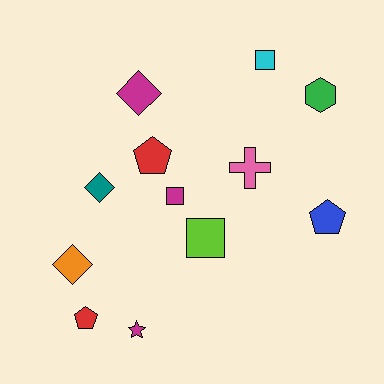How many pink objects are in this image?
There is 1 pink object.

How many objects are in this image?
There are 12 objects.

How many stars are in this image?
There is 1 star.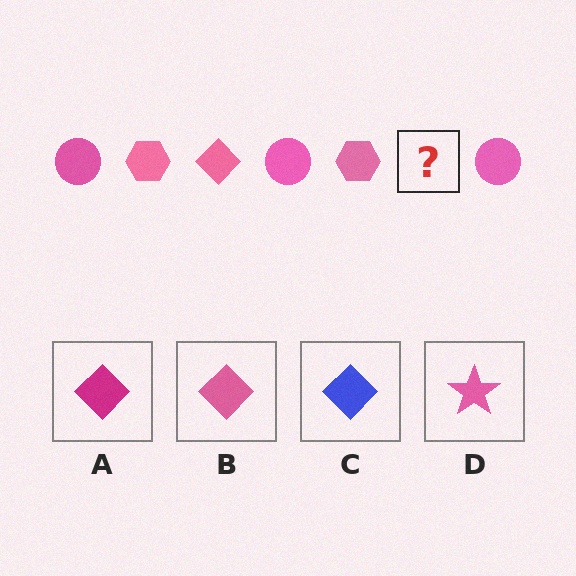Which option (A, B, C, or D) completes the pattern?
B.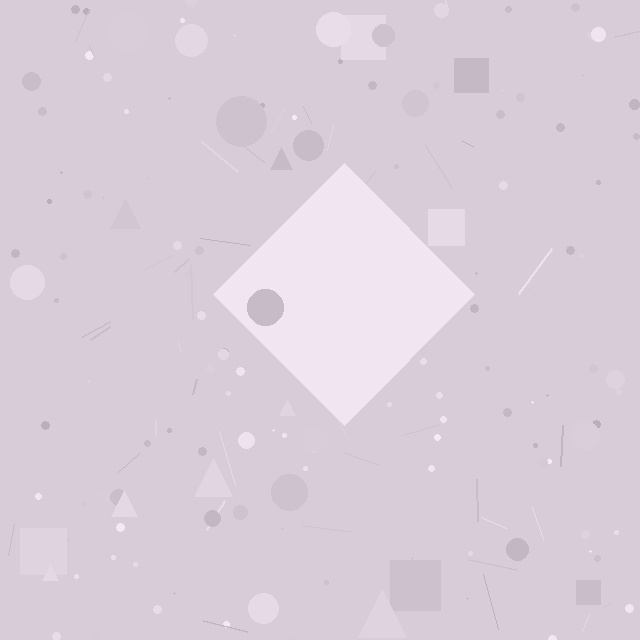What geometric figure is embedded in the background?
A diamond is embedded in the background.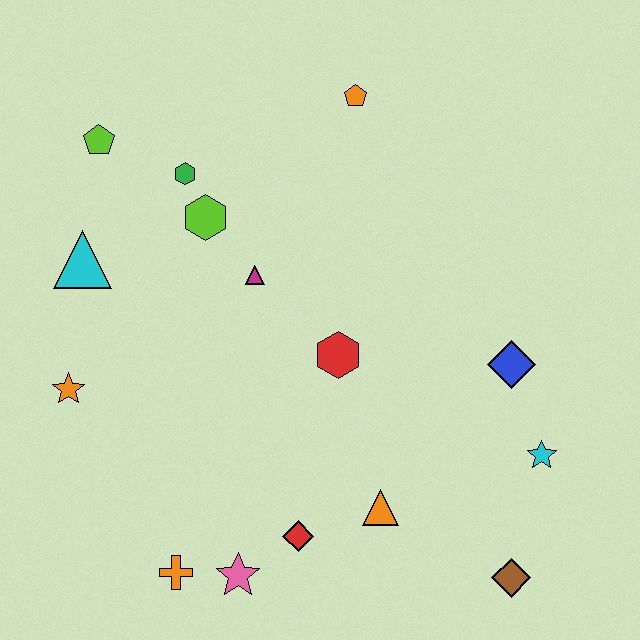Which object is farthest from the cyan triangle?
The brown diamond is farthest from the cyan triangle.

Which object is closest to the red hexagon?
The magenta triangle is closest to the red hexagon.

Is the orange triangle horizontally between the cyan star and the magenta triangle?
Yes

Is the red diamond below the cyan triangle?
Yes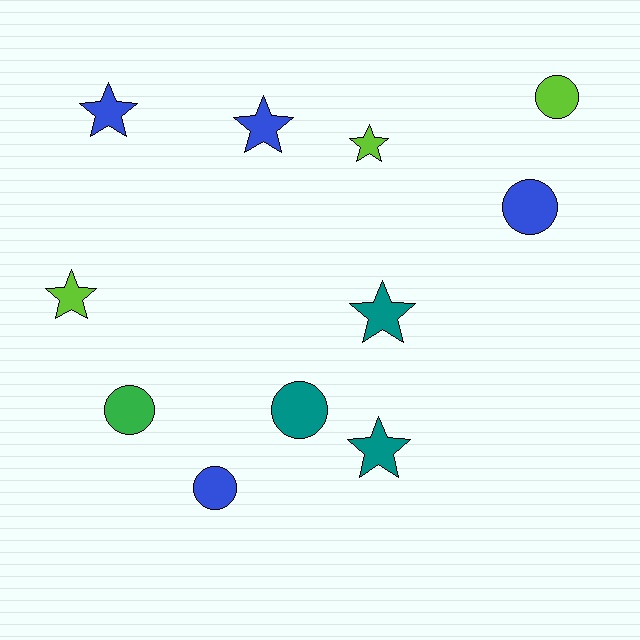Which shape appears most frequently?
Star, with 6 objects.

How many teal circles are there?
There is 1 teal circle.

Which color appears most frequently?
Blue, with 4 objects.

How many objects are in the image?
There are 11 objects.